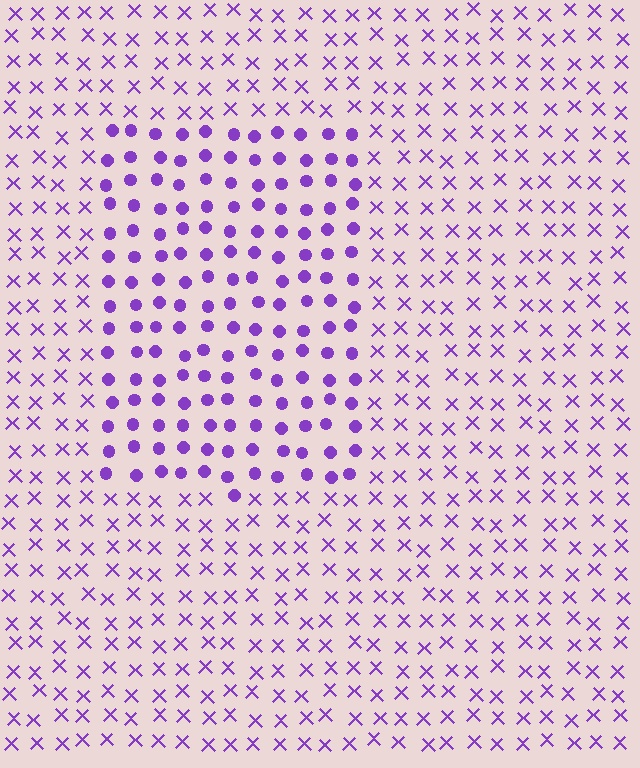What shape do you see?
I see a rectangle.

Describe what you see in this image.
The image is filled with small purple elements arranged in a uniform grid. A rectangle-shaped region contains circles, while the surrounding area contains X marks. The boundary is defined purely by the change in element shape.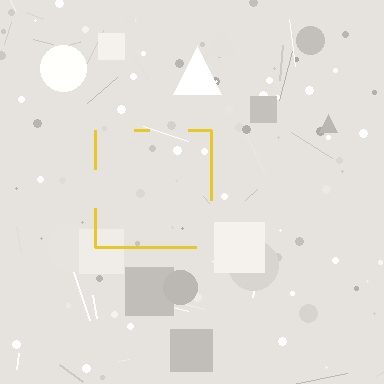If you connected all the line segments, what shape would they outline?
They would outline a square.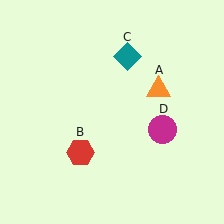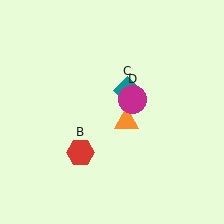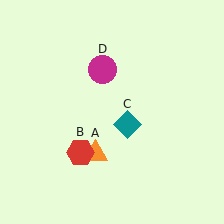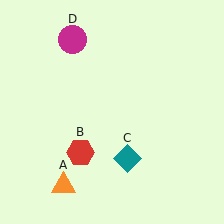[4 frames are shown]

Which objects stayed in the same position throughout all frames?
Red hexagon (object B) remained stationary.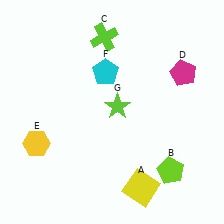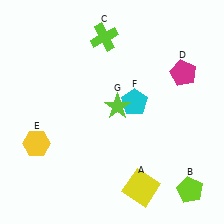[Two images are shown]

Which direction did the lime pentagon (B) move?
The lime pentagon (B) moved right.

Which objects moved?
The objects that moved are: the lime pentagon (B), the cyan pentagon (F).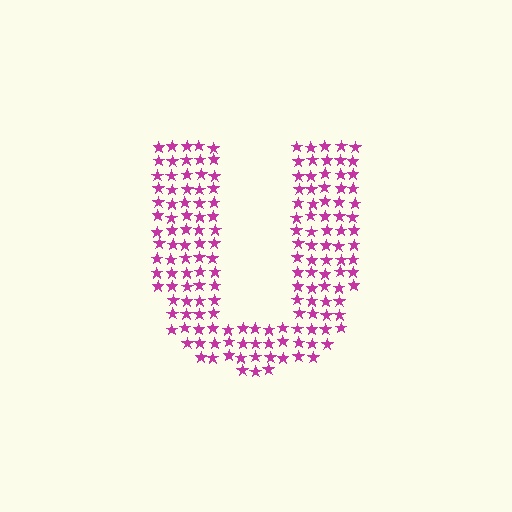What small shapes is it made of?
It is made of small stars.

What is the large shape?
The large shape is the letter U.